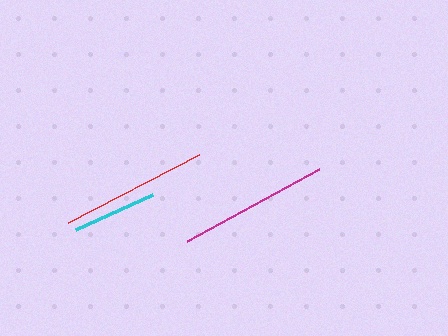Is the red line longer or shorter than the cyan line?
The red line is longer than the cyan line.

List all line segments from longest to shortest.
From longest to shortest: magenta, red, cyan.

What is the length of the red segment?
The red segment is approximately 148 pixels long.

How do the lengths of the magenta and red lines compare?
The magenta and red lines are approximately the same length.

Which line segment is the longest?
The magenta line is the longest at approximately 150 pixels.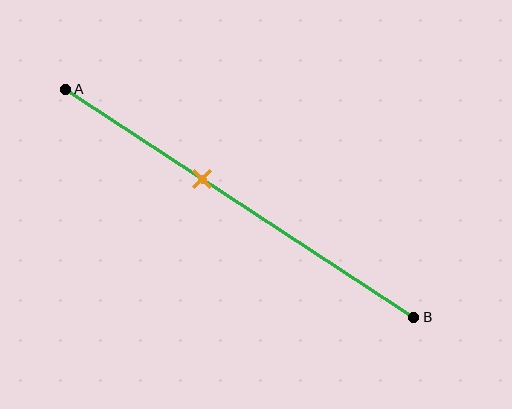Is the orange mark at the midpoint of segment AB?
No, the mark is at about 40% from A, not at the 50% midpoint.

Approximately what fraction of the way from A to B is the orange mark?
The orange mark is approximately 40% of the way from A to B.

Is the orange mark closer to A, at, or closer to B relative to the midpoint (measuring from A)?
The orange mark is closer to point A than the midpoint of segment AB.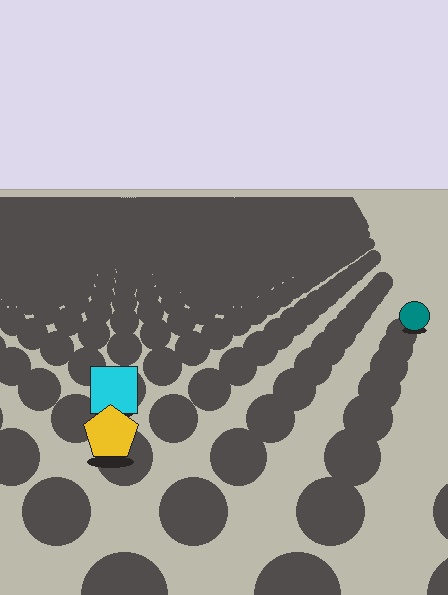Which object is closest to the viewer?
The yellow pentagon is closest. The texture marks near it are larger and more spread out.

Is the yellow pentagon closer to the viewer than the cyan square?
Yes. The yellow pentagon is closer — you can tell from the texture gradient: the ground texture is coarser near it.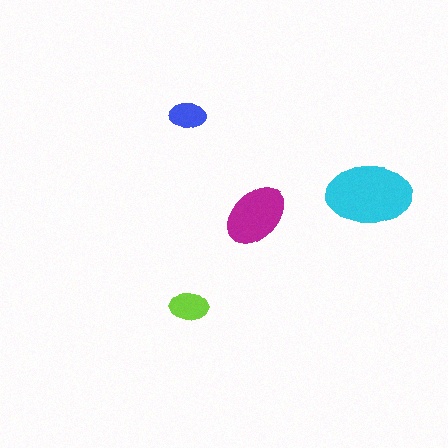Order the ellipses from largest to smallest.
the cyan one, the magenta one, the lime one, the blue one.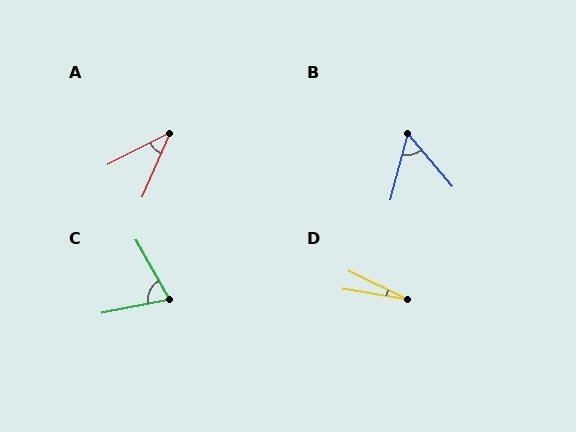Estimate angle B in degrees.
Approximately 54 degrees.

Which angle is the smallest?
D, at approximately 17 degrees.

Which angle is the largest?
C, at approximately 72 degrees.